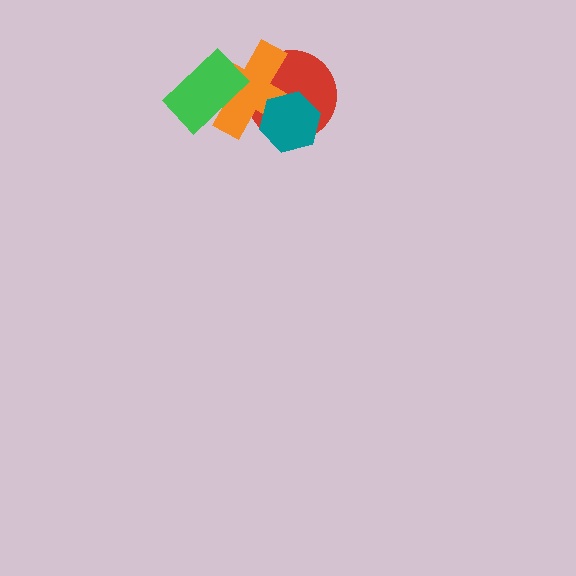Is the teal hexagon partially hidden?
No, no other shape covers it.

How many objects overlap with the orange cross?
3 objects overlap with the orange cross.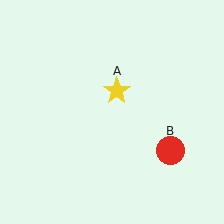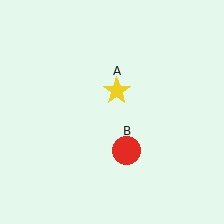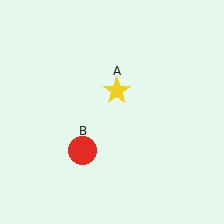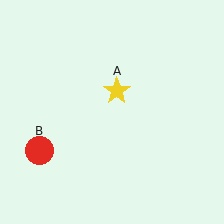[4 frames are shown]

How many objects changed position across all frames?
1 object changed position: red circle (object B).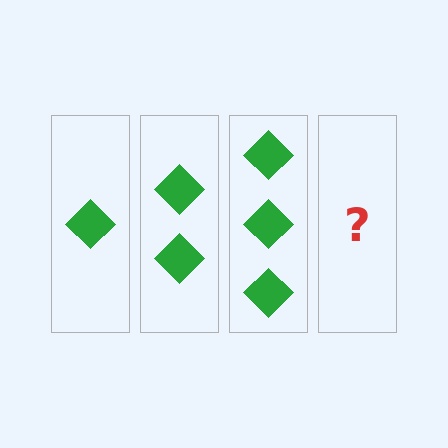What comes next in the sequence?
The next element should be 4 diamonds.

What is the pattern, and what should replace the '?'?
The pattern is that each step adds one more diamond. The '?' should be 4 diamonds.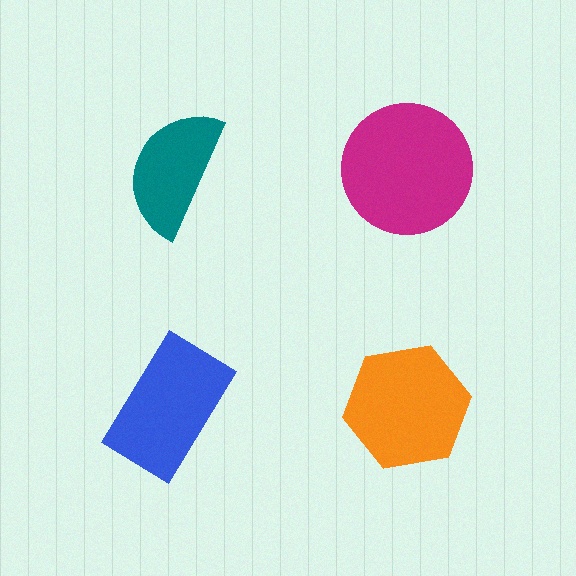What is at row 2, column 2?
An orange hexagon.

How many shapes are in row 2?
2 shapes.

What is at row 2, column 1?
A blue rectangle.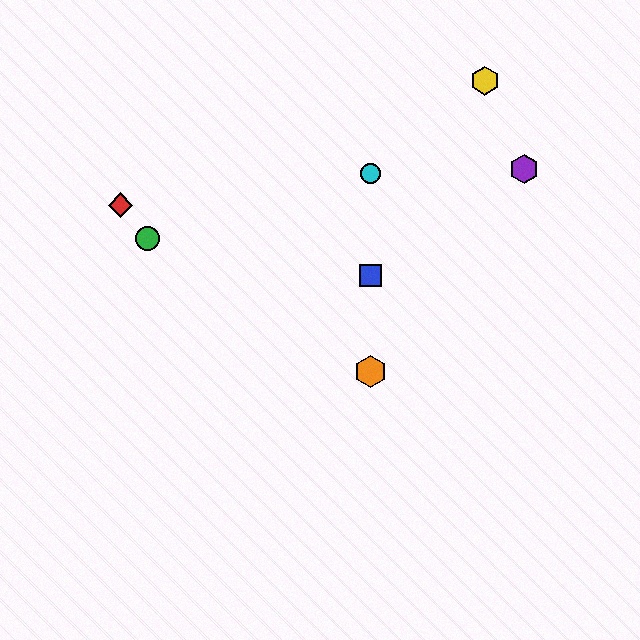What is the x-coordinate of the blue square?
The blue square is at x≈371.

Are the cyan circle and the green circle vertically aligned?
No, the cyan circle is at x≈371 and the green circle is at x≈147.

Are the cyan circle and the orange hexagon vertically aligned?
Yes, both are at x≈371.